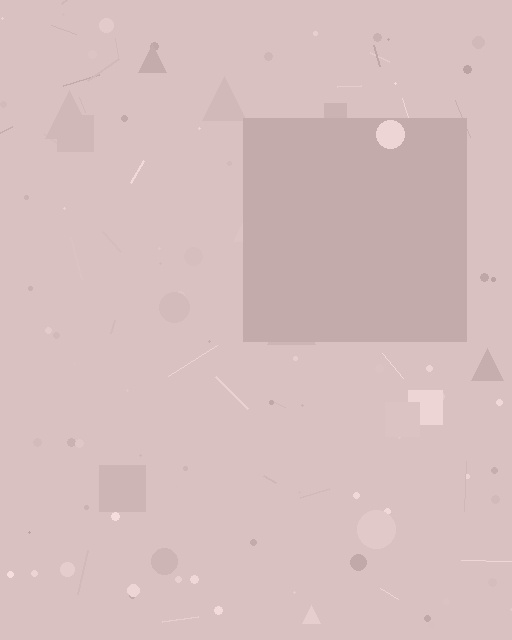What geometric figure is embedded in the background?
A square is embedded in the background.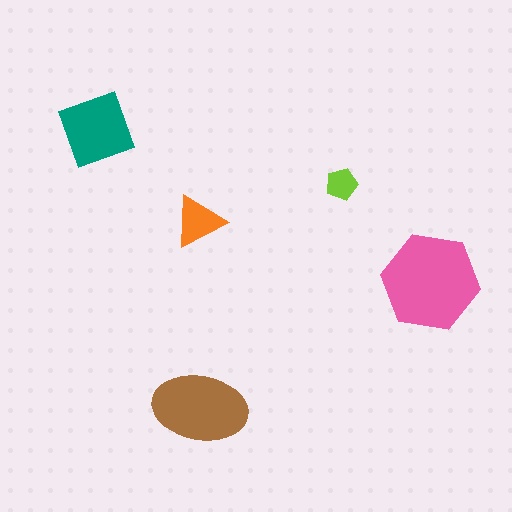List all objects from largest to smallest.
The pink hexagon, the brown ellipse, the teal diamond, the orange triangle, the lime pentagon.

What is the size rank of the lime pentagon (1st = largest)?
5th.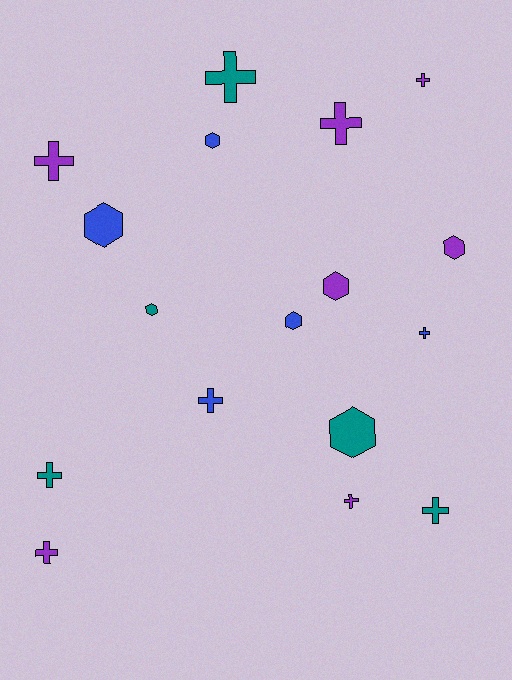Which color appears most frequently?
Purple, with 7 objects.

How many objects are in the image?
There are 17 objects.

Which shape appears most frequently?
Cross, with 10 objects.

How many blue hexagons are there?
There are 3 blue hexagons.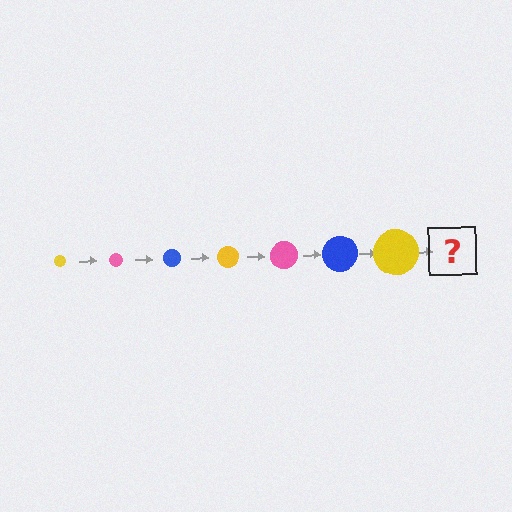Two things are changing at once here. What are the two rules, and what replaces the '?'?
The two rules are that the circle grows larger each step and the color cycles through yellow, pink, and blue. The '?' should be a pink circle, larger than the previous one.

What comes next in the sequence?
The next element should be a pink circle, larger than the previous one.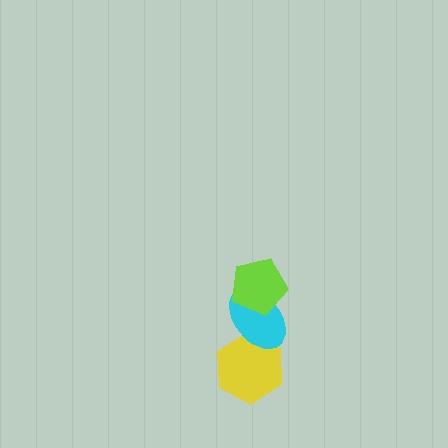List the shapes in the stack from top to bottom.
From top to bottom: the lime pentagon, the cyan ellipse, the yellow hexagon.